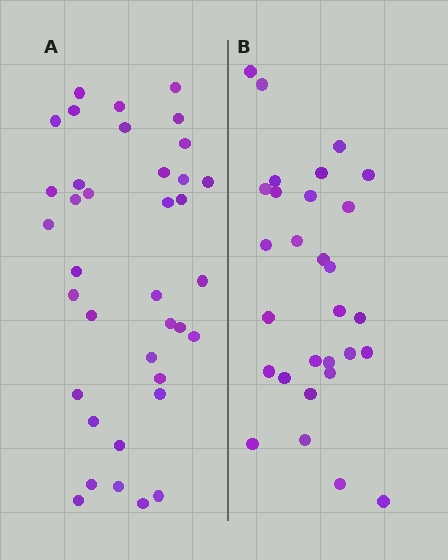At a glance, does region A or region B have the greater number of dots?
Region A (the left region) has more dots.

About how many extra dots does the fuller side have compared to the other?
Region A has roughly 8 or so more dots than region B.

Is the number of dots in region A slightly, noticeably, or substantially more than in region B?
Region A has noticeably more, but not dramatically so. The ratio is roughly 1.3 to 1.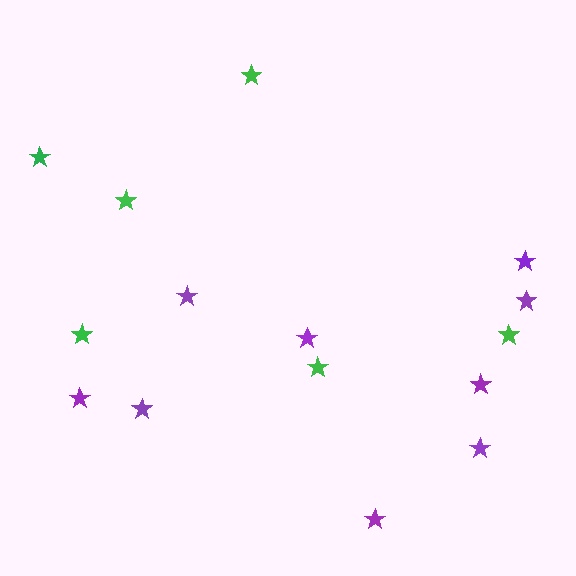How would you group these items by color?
There are 2 groups: one group of purple stars (9) and one group of green stars (6).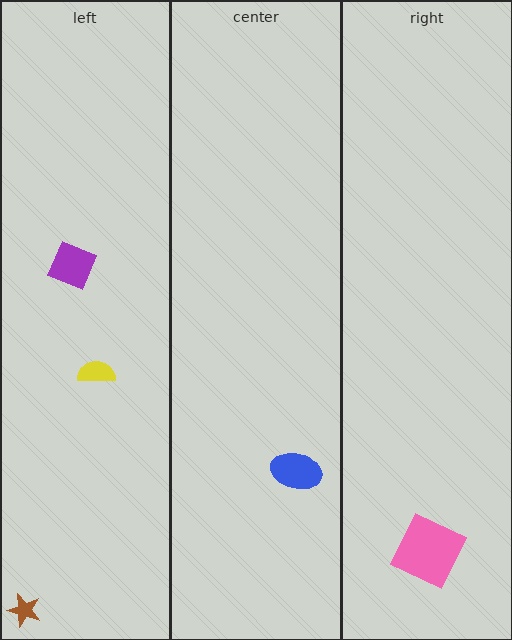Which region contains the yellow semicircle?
The left region.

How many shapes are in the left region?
3.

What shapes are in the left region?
The brown star, the yellow semicircle, the purple diamond.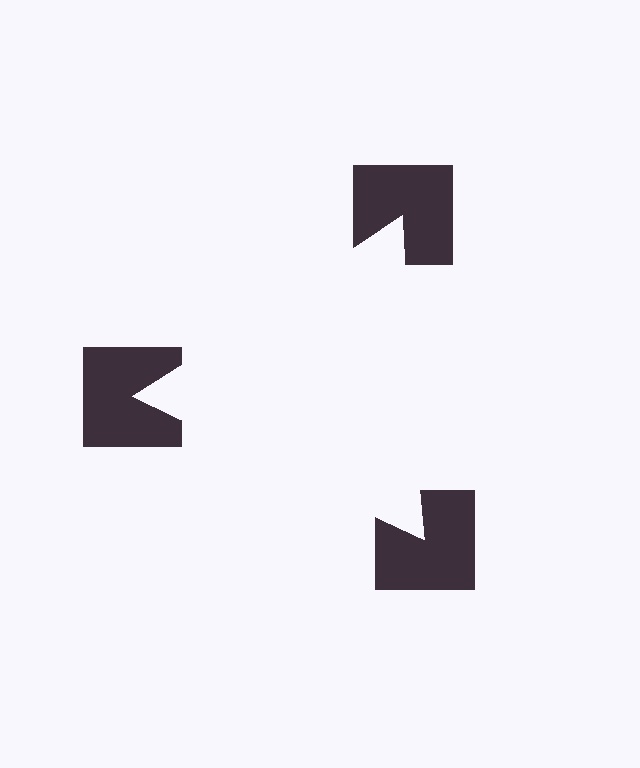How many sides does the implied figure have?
3 sides.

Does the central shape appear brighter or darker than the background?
It typically appears slightly brighter than the background, even though no actual brightness change is drawn.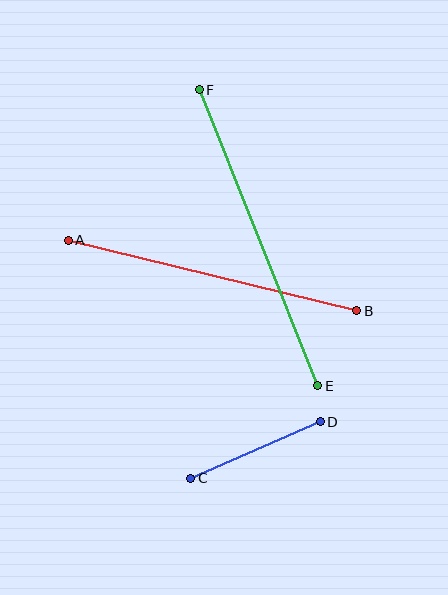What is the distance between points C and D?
The distance is approximately 141 pixels.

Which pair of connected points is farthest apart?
Points E and F are farthest apart.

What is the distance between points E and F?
The distance is approximately 319 pixels.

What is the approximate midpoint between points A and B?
The midpoint is at approximately (212, 276) pixels.